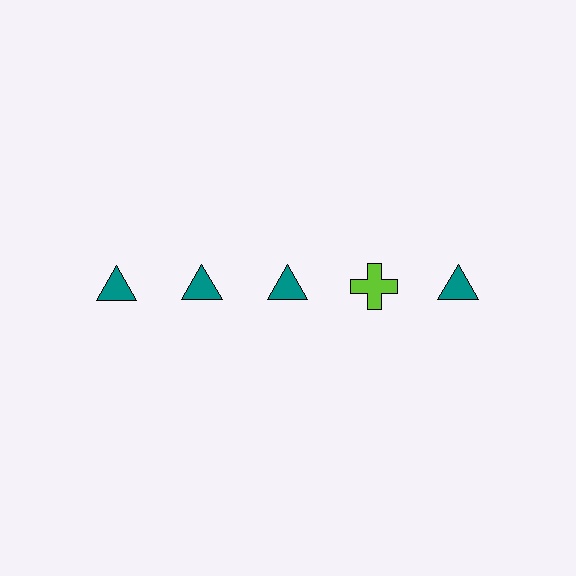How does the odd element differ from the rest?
It differs in both color (lime instead of teal) and shape (cross instead of triangle).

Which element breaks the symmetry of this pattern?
The lime cross in the top row, second from right column breaks the symmetry. All other shapes are teal triangles.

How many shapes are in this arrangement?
There are 5 shapes arranged in a grid pattern.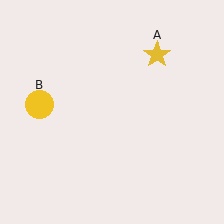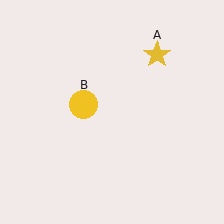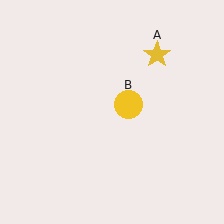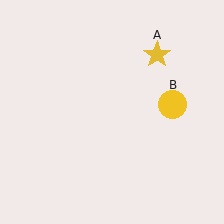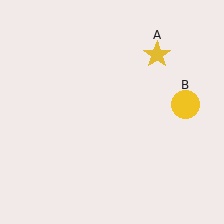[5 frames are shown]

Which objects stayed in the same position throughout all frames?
Yellow star (object A) remained stationary.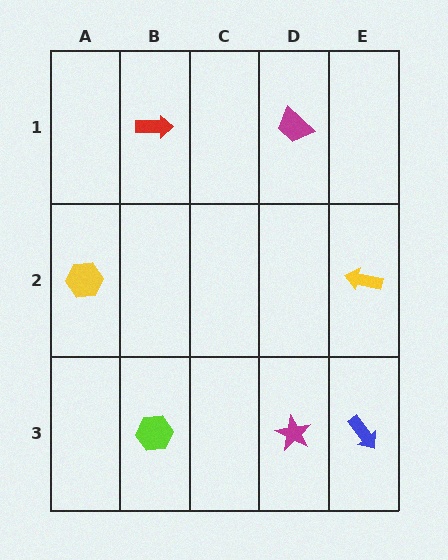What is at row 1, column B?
A red arrow.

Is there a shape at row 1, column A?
No, that cell is empty.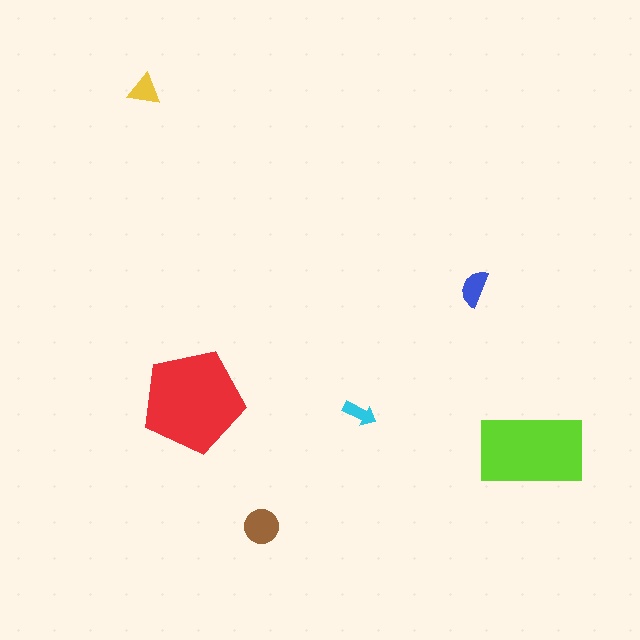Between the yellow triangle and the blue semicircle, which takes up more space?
The blue semicircle.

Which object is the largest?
The red pentagon.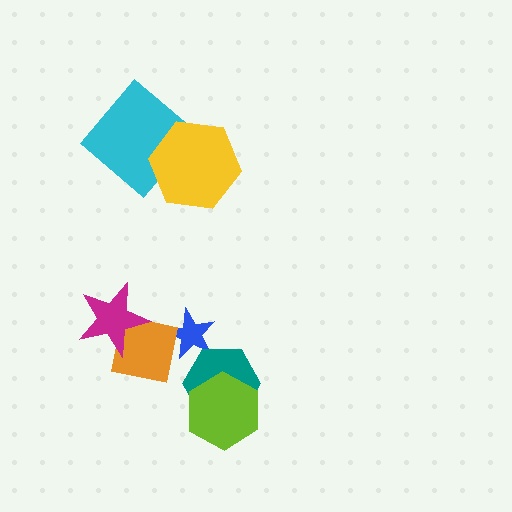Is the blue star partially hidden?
Yes, it is partially covered by another shape.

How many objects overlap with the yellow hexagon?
1 object overlaps with the yellow hexagon.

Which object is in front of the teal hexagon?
The lime hexagon is in front of the teal hexagon.